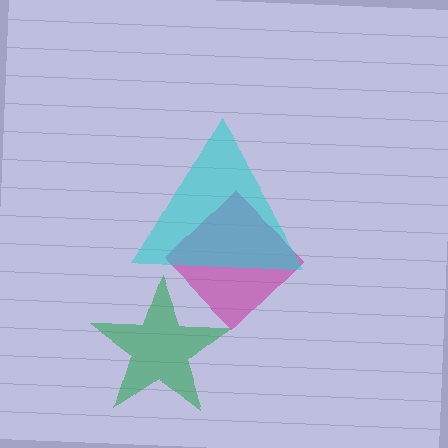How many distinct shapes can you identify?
There are 3 distinct shapes: a green star, a magenta diamond, a cyan triangle.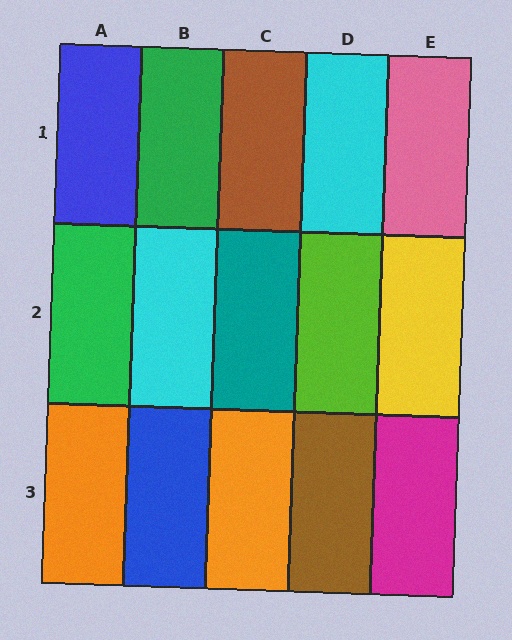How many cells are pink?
1 cell is pink.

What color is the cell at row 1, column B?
Green.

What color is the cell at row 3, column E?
Magenta.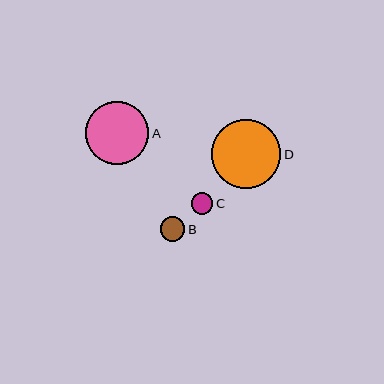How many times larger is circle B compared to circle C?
Circle B is approximately 1.1 times the size of circle C.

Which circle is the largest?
Circle D is the largest with a size of approximately 69 pixels.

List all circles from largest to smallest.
From largest to smallest: D, A, B, C.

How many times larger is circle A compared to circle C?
Circle A is approximately 2.9 times the size of circle C.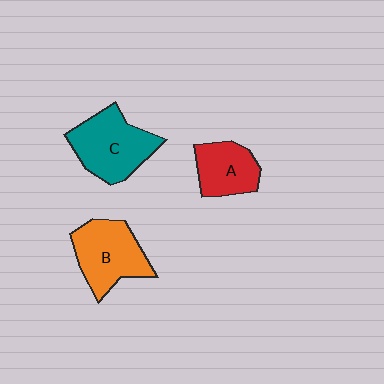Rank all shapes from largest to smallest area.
From largest to smallest: C (teal), B (orange), A (red).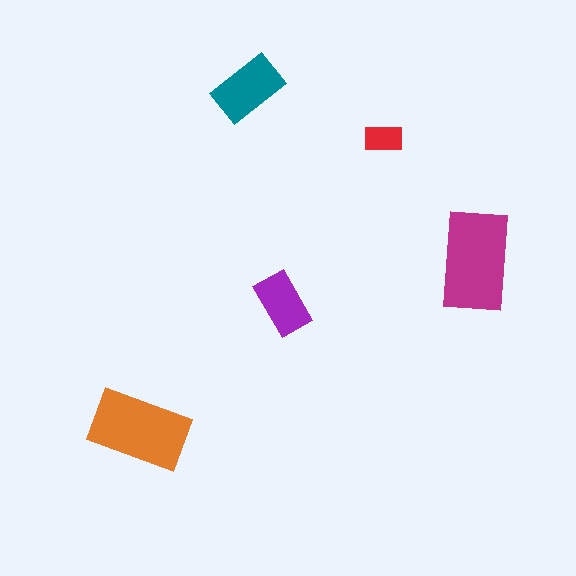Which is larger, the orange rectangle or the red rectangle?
The orange one.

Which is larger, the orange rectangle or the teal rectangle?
The orange one.